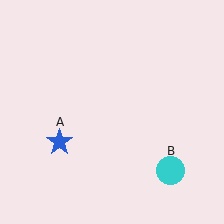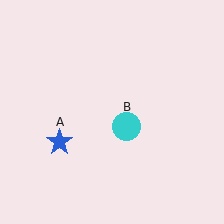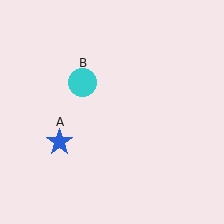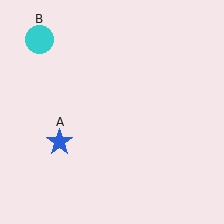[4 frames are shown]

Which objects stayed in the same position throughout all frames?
Blue star (object A) remained stationary.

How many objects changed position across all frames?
1 object changed position: cyan circle (object B).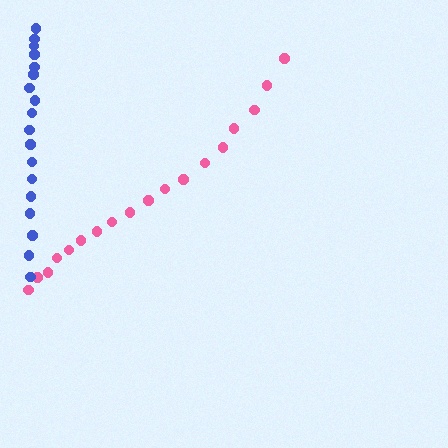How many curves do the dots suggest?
There are 2 distinct paths.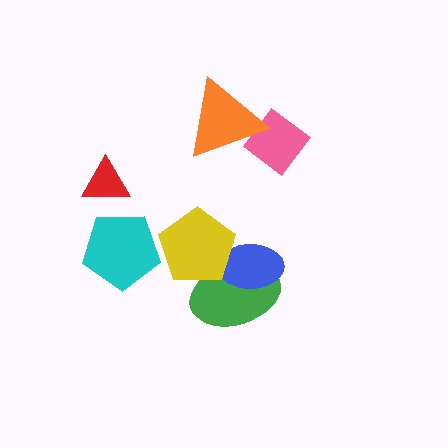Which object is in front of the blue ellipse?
The yellow pentagon is in front of the blue ellipse.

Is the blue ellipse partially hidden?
Yes, it is partially covered by another shape.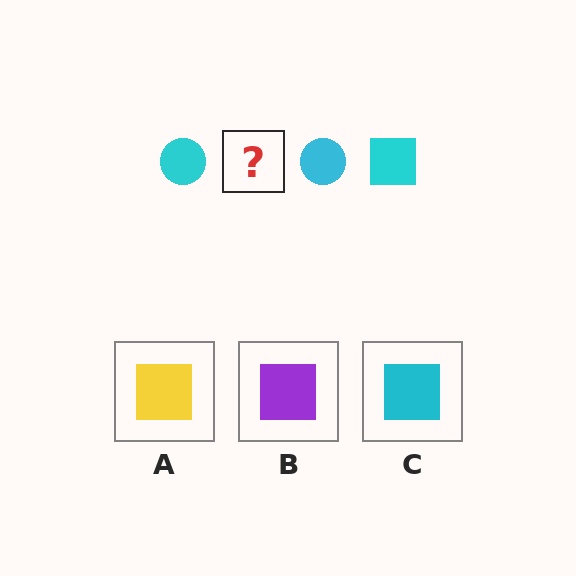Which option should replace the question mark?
Option C.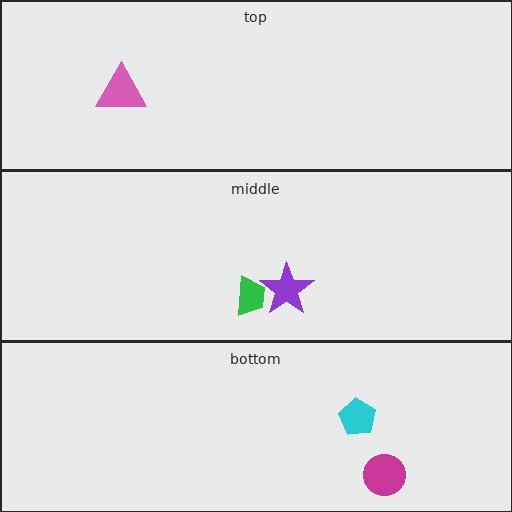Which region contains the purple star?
The middle region.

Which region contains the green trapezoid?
The middle region.